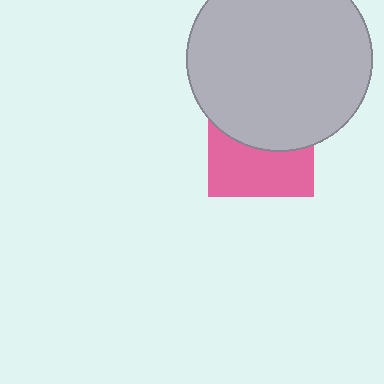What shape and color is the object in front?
The object in front is a light gray circle.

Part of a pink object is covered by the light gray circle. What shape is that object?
It is a square.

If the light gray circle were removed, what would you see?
You would see the complete pink square.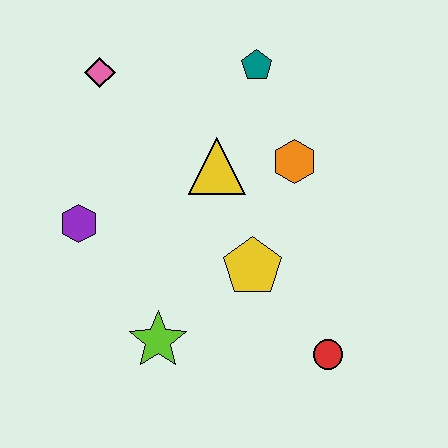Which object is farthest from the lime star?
The teal pentagon is farthest from the lime star.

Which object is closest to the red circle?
The yellow pentagon is closest to the red circle.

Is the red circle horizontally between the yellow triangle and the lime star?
No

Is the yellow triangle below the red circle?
No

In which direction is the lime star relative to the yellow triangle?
The lime star is below the yellow triangle.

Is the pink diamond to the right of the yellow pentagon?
No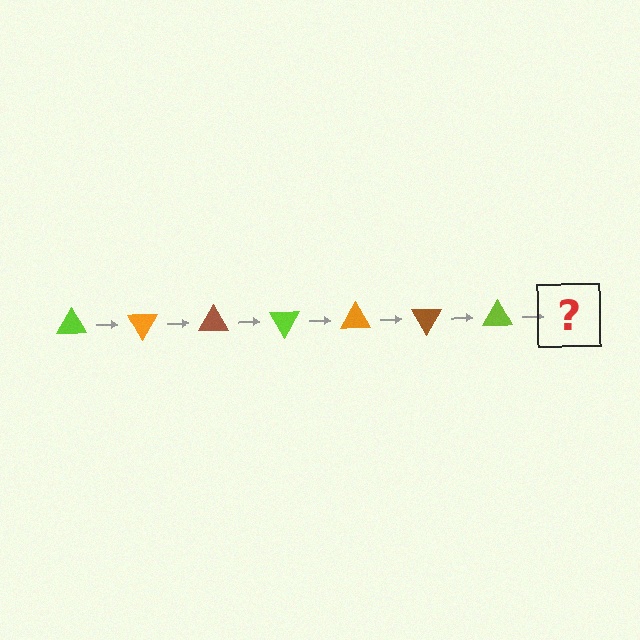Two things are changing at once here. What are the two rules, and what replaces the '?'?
The two rules are that it rotates 60 degrees each step and the color cycles through lime, orange, and brown. The '?' should be an orange triangle, rotated 420 degrees from the start.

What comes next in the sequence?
The next element should be an orange triangle, rotated 420 degrees from the start.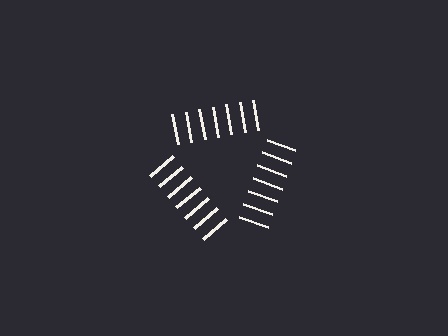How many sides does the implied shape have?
3 sides — the line-ends trace a triangle.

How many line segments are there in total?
21 — 7 along each of the 3 edges.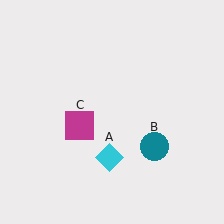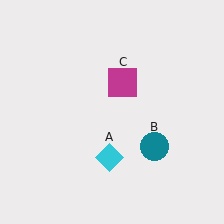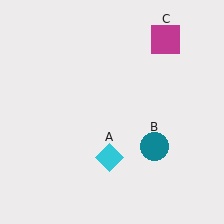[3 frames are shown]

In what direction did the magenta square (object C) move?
The magenta square (object C) moved up and to the right.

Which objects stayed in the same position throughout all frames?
Cyan diamond (object A) and teal circle (object B) remained stationary.